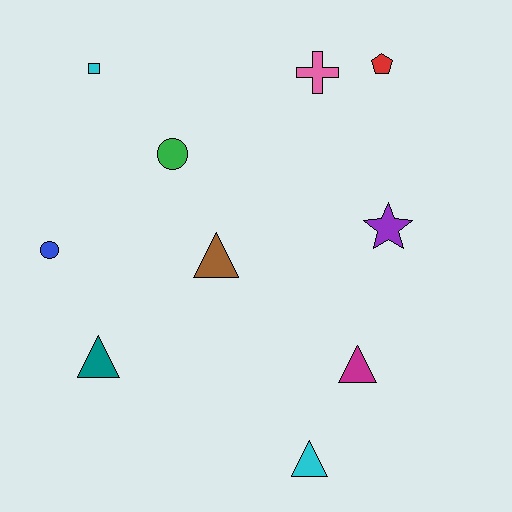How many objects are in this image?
There are 10 objects.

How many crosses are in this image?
There is 1 cross.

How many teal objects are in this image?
There is 1 teal object.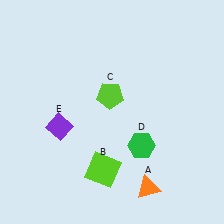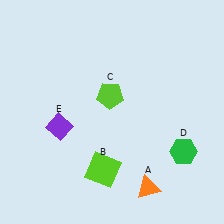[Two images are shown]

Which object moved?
The green hexagon (D) moved right.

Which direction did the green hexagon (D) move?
The green hexagon (D) moved right.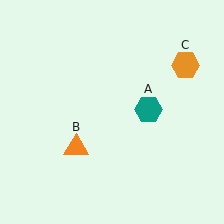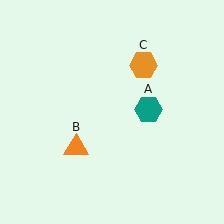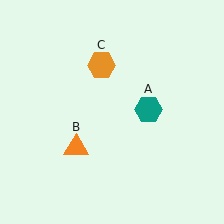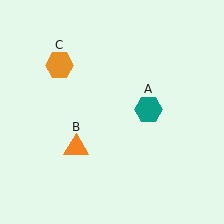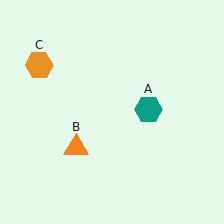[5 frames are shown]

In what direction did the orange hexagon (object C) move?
The orange hexagon (object C) moved left.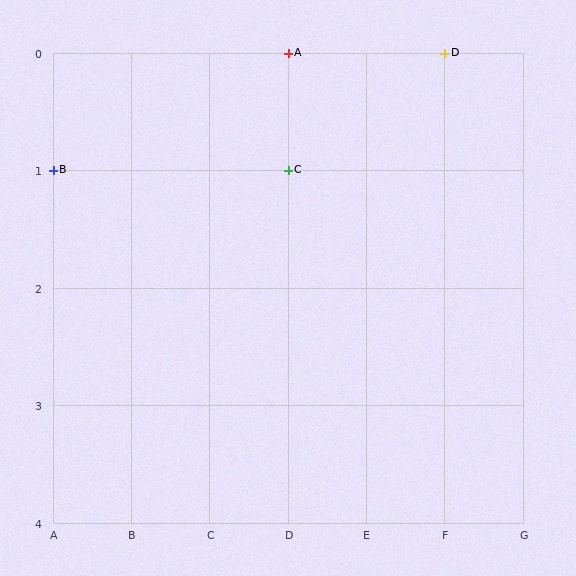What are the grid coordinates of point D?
Point D is at grid coordinates (F, 0).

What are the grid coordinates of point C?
Point C is at grid coordinates (D, 1).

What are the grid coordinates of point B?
Point B is at grid coordinates (A, 1).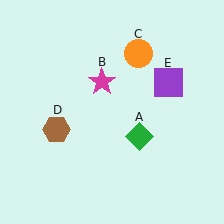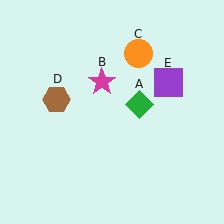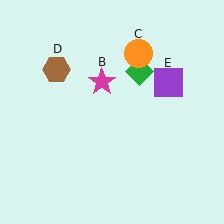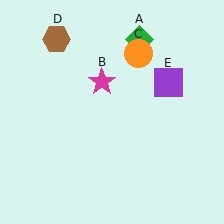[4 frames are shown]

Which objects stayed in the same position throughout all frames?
Magenta star (object B) and orange circle (object C) and purple square (object E) remained stationary.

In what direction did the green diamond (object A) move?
The green diamond (object A) moved up.